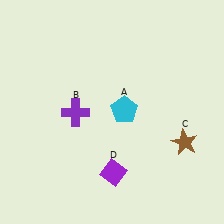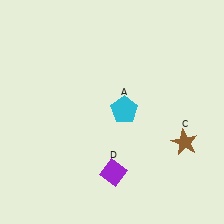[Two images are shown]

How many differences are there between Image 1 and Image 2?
There is 1 difference between the two images.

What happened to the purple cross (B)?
The purple cross (B) was removed in Image 2. It was in the bottom-left area of Image 1.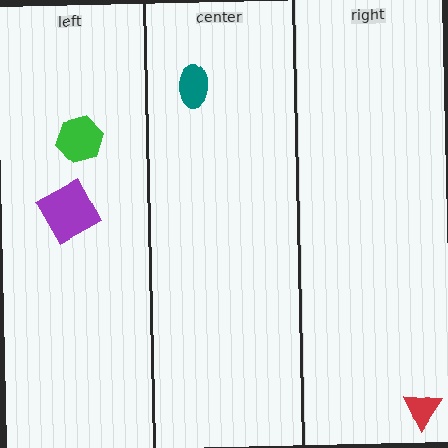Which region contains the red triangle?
The right region.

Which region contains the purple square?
The left region.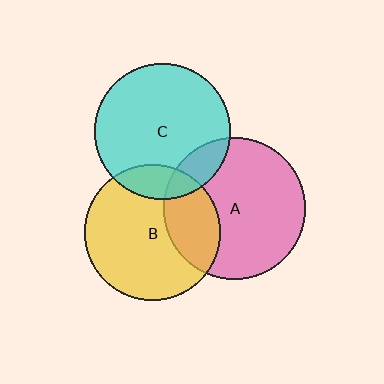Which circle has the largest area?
Circle A (pink).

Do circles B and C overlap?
Yes.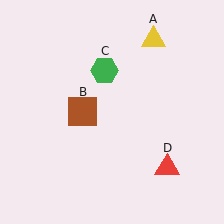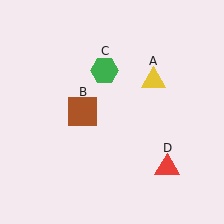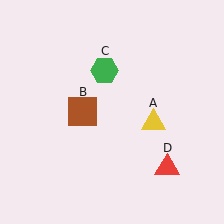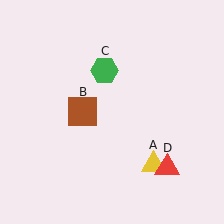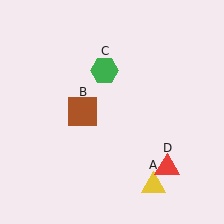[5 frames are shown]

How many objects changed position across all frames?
1 object changed position: yellow triangle (object A).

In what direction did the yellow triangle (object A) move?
The yellow triangle (object A) moved down.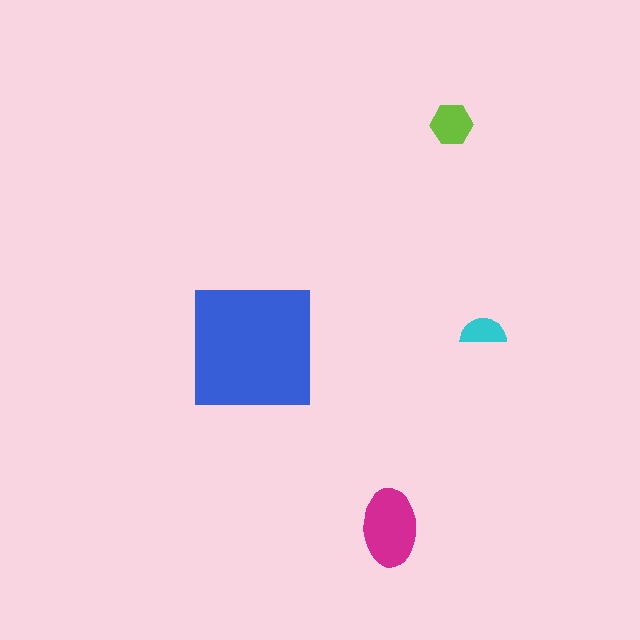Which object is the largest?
The blue square.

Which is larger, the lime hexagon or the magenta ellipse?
The magenta ellipse.